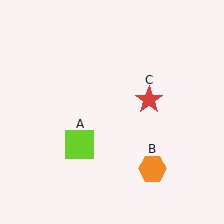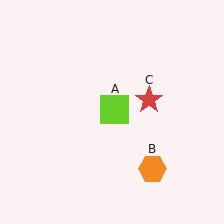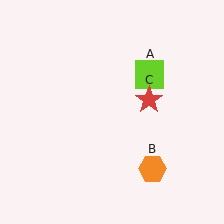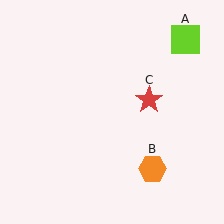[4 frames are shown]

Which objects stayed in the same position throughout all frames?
Orange hexagon (object B) and red star (object C) remained stationary.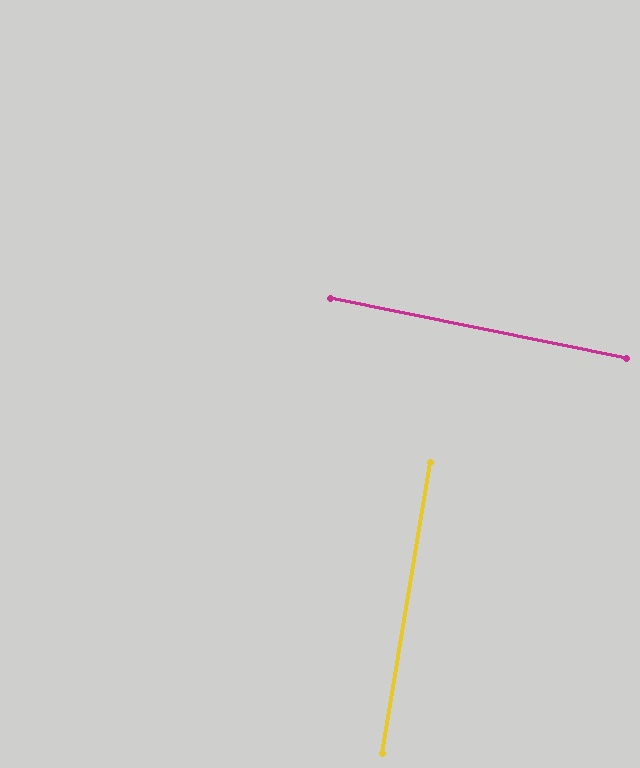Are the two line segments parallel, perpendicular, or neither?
Perpendicular — they meet at approximately 88°.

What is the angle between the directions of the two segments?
Approximately 88 degrees.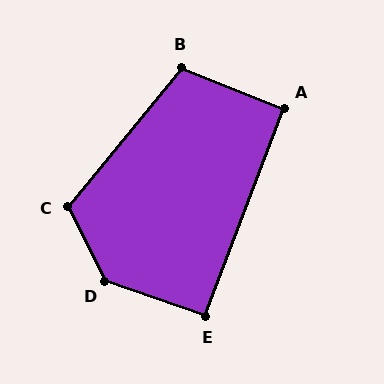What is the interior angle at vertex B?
Approximately 108 degrees (obtuse).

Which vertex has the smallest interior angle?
A, at approximately 91 degrees.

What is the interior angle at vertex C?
Approximately 114 degrees (obtuse).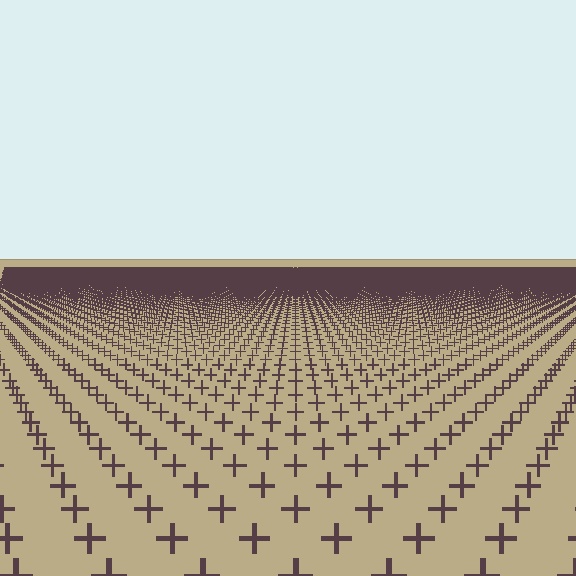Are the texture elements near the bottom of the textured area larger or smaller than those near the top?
Larger. Near the bottom, elements are closer to the viewer and appear at a bigger on-screen size.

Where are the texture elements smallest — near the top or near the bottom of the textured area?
Near the top.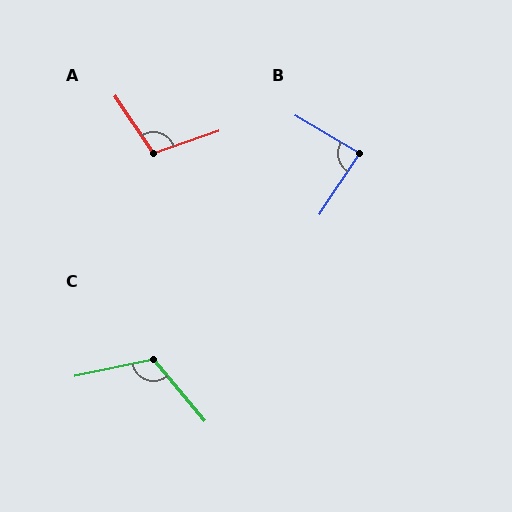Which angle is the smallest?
B, at approximately 88 degrees.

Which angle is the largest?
C, at approximately 118 degrees.